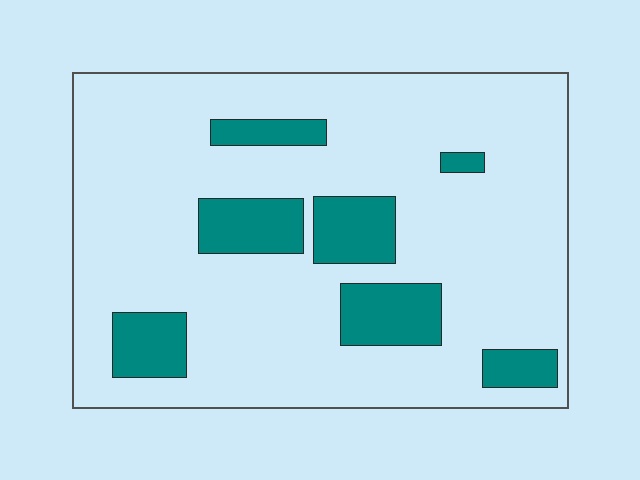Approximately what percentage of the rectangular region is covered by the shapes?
Approximately 20%.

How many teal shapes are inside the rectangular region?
7.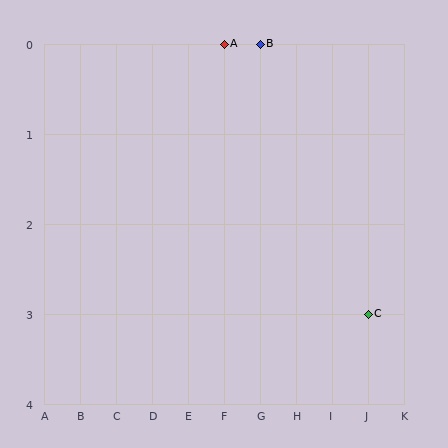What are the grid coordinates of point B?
Point B is at grid coordinates (G, 0).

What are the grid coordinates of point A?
Point A is at grid coordinates (F, 0).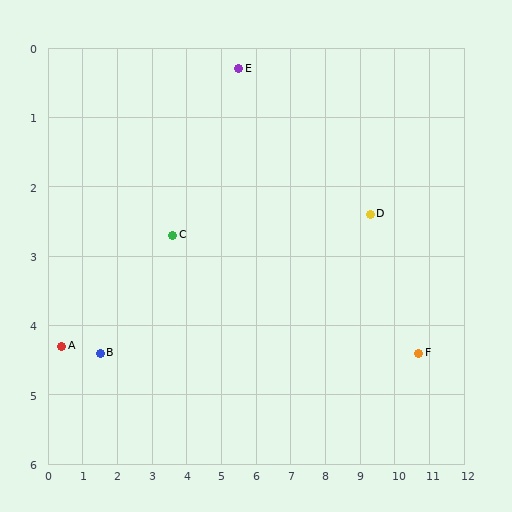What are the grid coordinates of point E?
Point E is at approximately (5.5, 0.3).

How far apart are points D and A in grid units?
Points D and A are about 9.1 grid units apart.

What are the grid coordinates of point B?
Point B is at approximately (1.5, 4.4).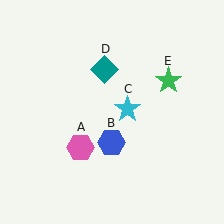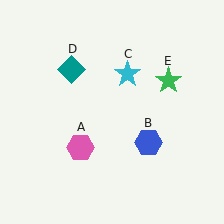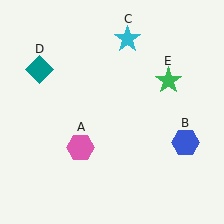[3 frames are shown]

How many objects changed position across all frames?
3 objects changed position: blue hexagon (object B), cyan star (object C), teal diamond (object D).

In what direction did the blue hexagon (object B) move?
The blue hexagon (object B) moved right.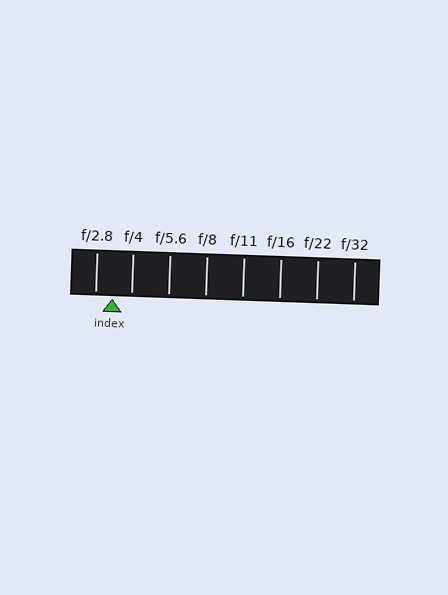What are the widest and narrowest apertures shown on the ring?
The widest aperture shown is f/2.8 and the narrowest is f/32.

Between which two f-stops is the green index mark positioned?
The index mark is between f/2.8 and f/4.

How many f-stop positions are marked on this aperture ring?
There are 8 f-stop positions marked.